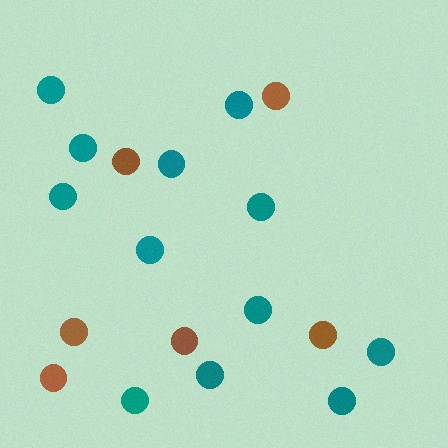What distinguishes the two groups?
There are 2 groups: one group of teal circles (12) and one group of brown circles (6).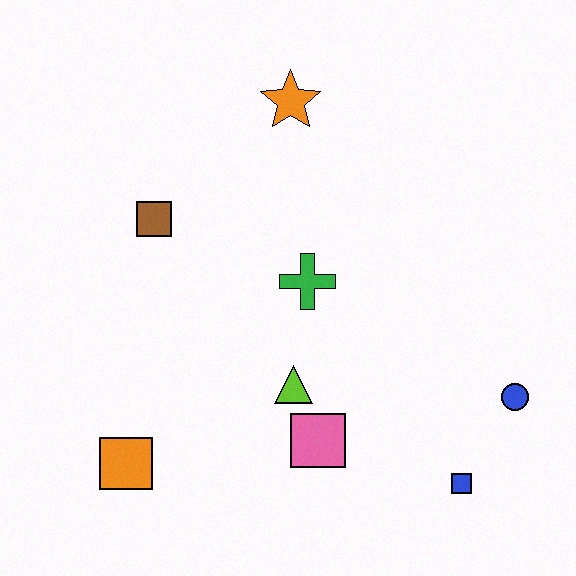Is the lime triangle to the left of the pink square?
Yes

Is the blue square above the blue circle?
No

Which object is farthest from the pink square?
The orange star is farthest from the pink square.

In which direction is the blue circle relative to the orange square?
The blue circle is to the right of the orange square.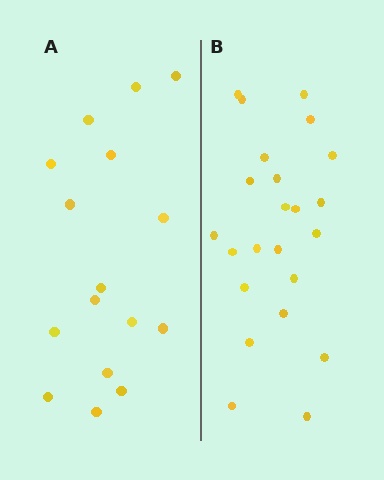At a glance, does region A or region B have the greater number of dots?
Region B (the right region) has more dots.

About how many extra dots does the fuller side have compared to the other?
Region B has roughly 8 or so more dots than region A.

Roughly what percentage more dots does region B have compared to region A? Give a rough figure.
About 45% more.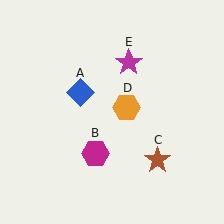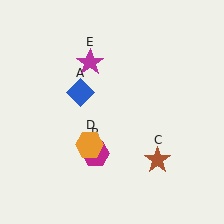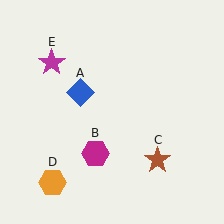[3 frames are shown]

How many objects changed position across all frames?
2 objects changed position: orange hexagon (object D), magenta star (object E).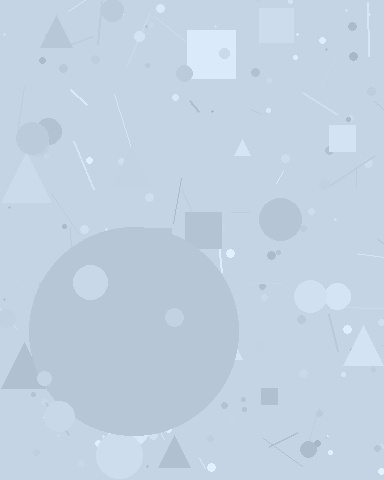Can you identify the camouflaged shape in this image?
The camouflaged shape is a circle.